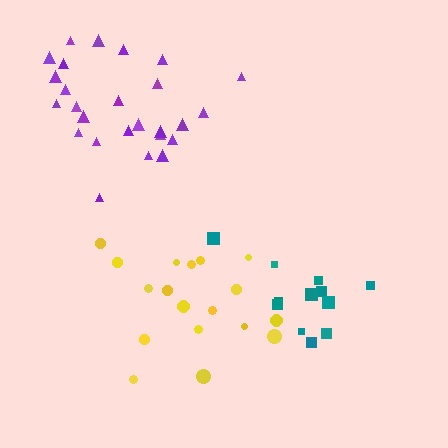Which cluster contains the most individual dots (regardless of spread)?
Purple (26).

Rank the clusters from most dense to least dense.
purple, yellow, teal.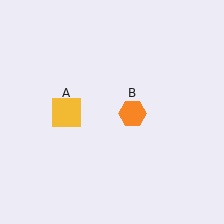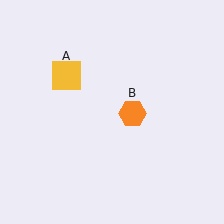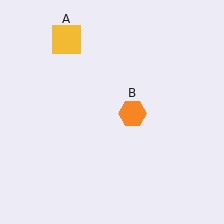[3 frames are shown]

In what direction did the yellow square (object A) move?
The yellow square (object A) moved up.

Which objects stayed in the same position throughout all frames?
Orange hexagon (object B) remained stationary.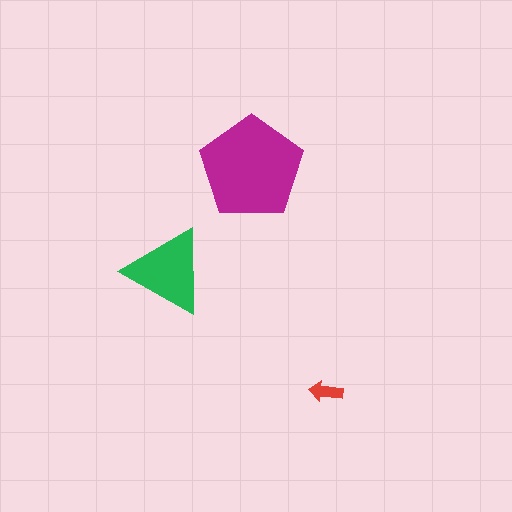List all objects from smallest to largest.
The red arrow, the green triangle, the magenta pentagon.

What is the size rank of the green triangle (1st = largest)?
2nd.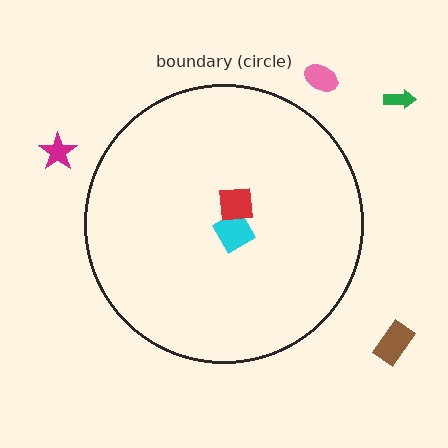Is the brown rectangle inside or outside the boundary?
Outside.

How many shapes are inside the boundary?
2 inside, 4 outside.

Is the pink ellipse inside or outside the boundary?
Outside.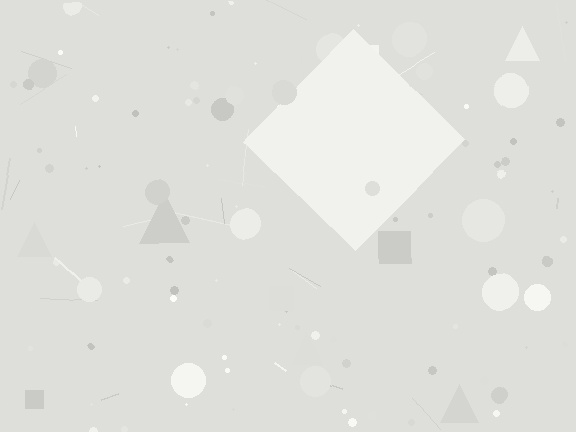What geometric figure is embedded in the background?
A diamond is embedded in the background.